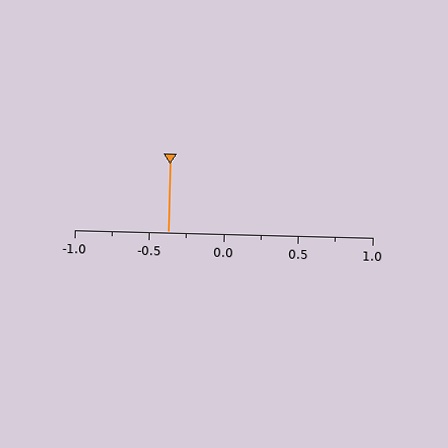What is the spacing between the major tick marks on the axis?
The major ticks are spaced 0.5 apart.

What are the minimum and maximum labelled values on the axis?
The axis runs from -1.0 to 1.0.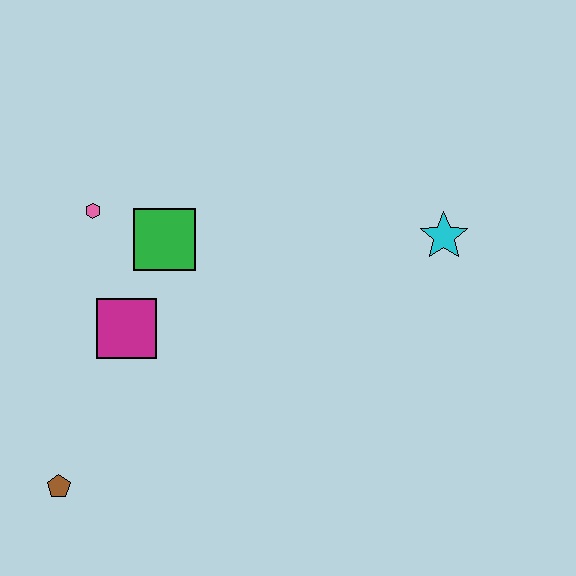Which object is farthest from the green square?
The cyan star is farthest from the green square.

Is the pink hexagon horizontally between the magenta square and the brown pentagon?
Yes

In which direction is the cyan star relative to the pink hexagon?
The cyan star is to the right of the pink hexagon.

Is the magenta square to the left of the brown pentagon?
No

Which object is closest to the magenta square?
The green square is closest to the magenta square.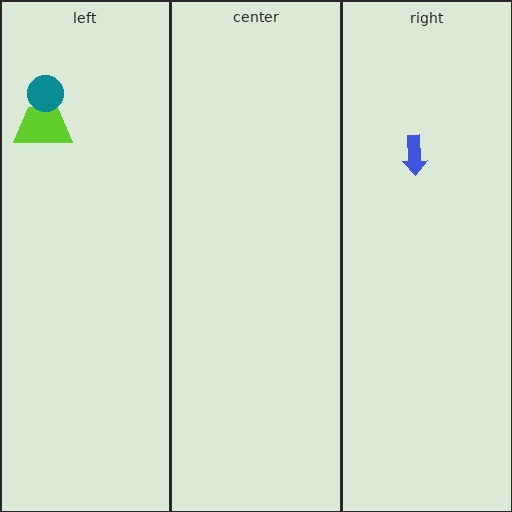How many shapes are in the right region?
1.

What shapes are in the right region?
The blue arrow.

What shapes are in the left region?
The lime trapezoid, the teal circle.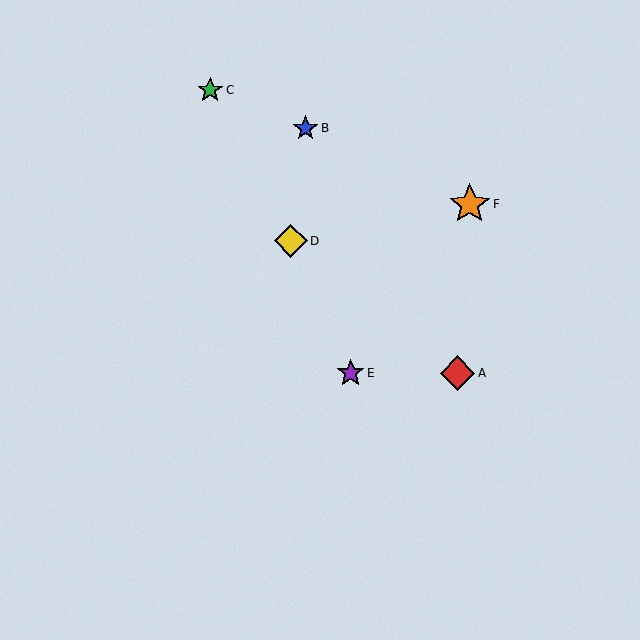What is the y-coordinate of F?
Object F is at y≈204.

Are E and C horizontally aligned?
No, E is at y≈373 and C is at y≈90.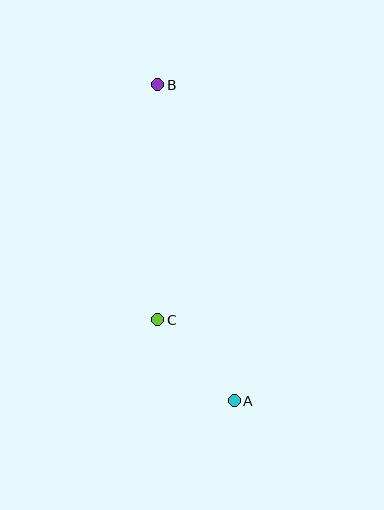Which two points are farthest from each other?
Points A and B are farthest from each other.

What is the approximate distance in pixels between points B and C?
The distance between B and C is approximately 235 pixels.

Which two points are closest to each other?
Points A and C are closest to each other.